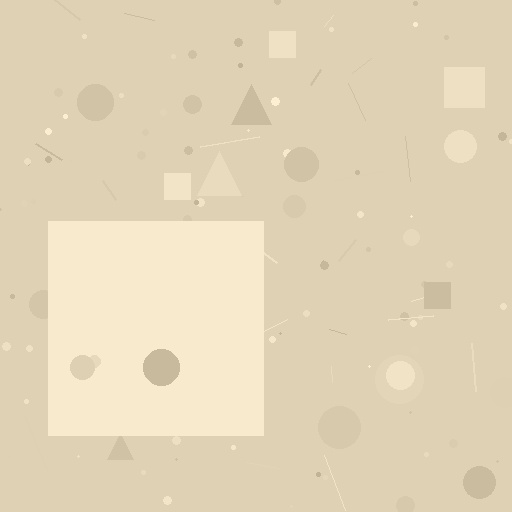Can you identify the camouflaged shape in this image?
The camouflaged shape is a square.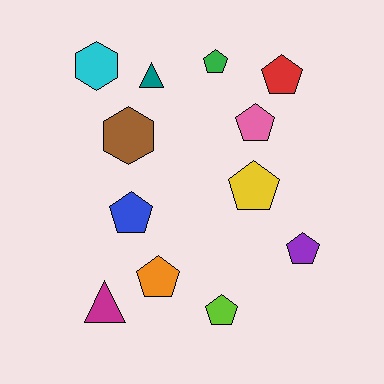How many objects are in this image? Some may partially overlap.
There are 12 objects.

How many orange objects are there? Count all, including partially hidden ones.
There is 1 orange object.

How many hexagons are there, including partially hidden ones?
There are 2 hexagons.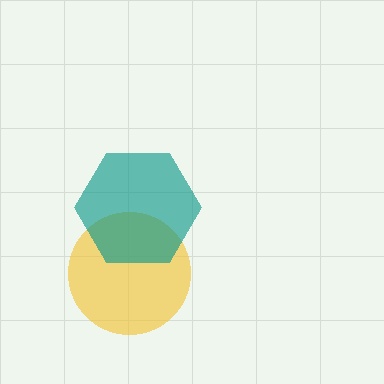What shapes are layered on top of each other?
The layered shapes are: a yellow circle, a teal hexagon.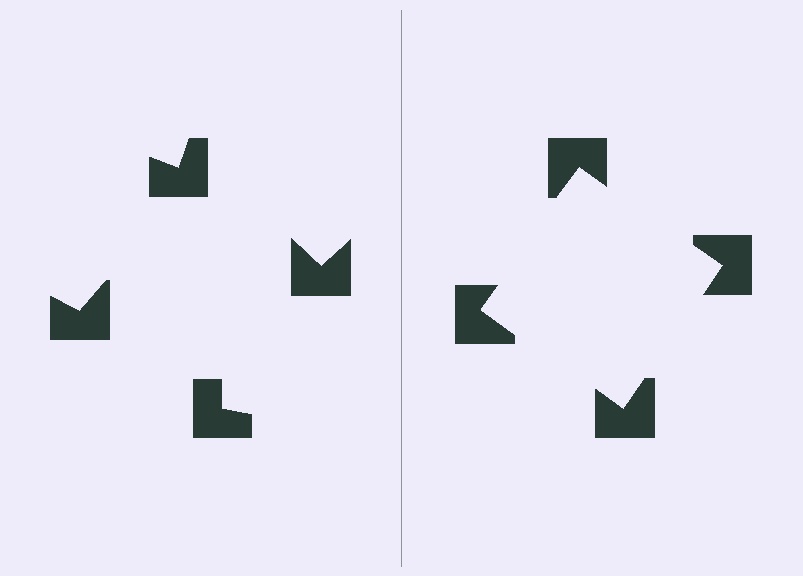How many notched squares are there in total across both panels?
8 — 4 on each side.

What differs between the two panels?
The notched squares are positioned identically on both sides; only the wedge orientations differ. On the right they align to a square; on the left they are misaligned.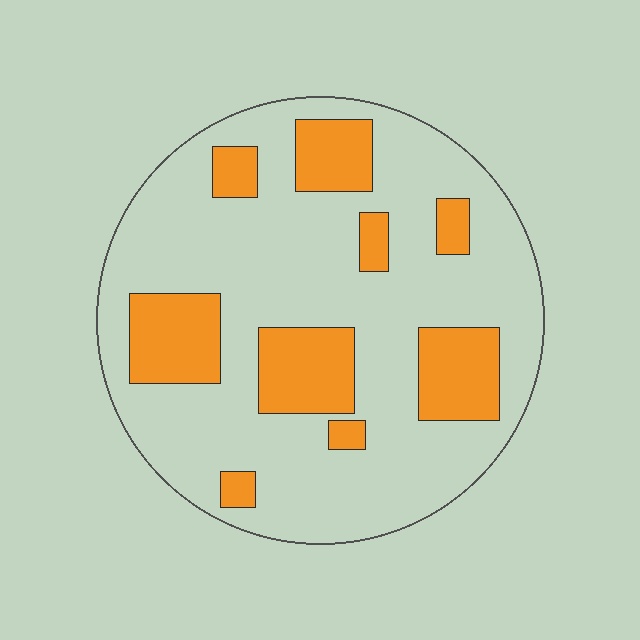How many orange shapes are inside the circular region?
9.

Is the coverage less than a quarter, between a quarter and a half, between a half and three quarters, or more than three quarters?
Less than a quarter.